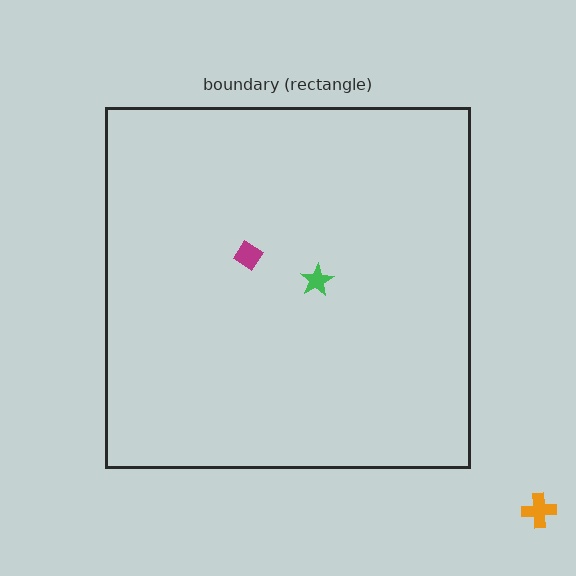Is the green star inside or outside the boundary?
Inside.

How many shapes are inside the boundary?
2 inside, 1 outside.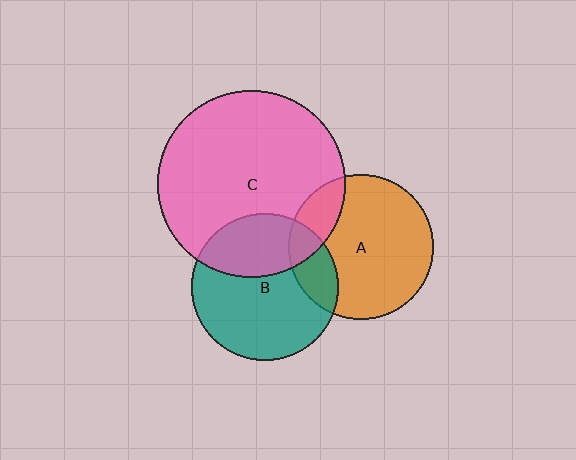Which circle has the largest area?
Circle C (pink).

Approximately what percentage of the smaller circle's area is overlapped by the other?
Approximately 20%.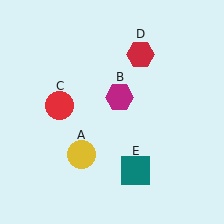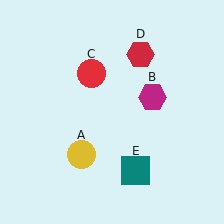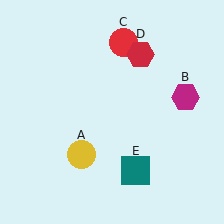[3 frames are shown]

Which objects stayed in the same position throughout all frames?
Yellow circle (object A) and red hexagon (object D) and teal square (object E) remained stationary.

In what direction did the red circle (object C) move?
The red circle (object C) moved up and to the right.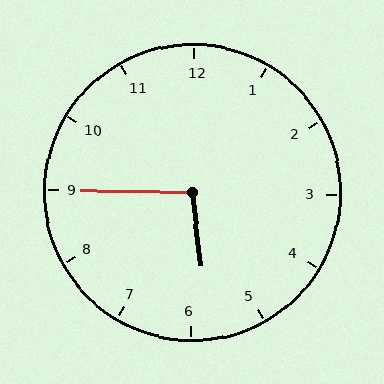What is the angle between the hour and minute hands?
Approximately 98 degrees.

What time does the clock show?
5:45.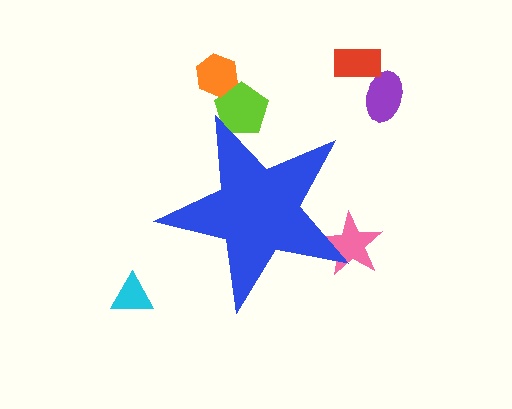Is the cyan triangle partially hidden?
No, the cyan triangle is fully visible.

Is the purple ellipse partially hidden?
No, the purple ellipse is fully visible.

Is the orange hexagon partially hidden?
No, the orange hexagon is fully visible.